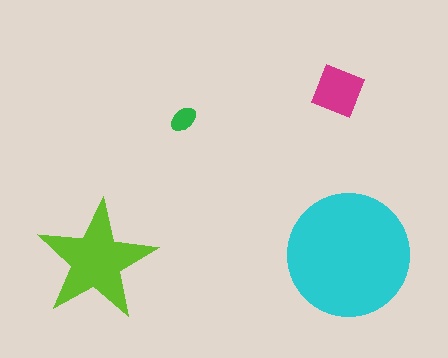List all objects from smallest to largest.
The green ellipse, the magenta diamond, the lime star, the cyan circle.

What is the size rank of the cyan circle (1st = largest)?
1st.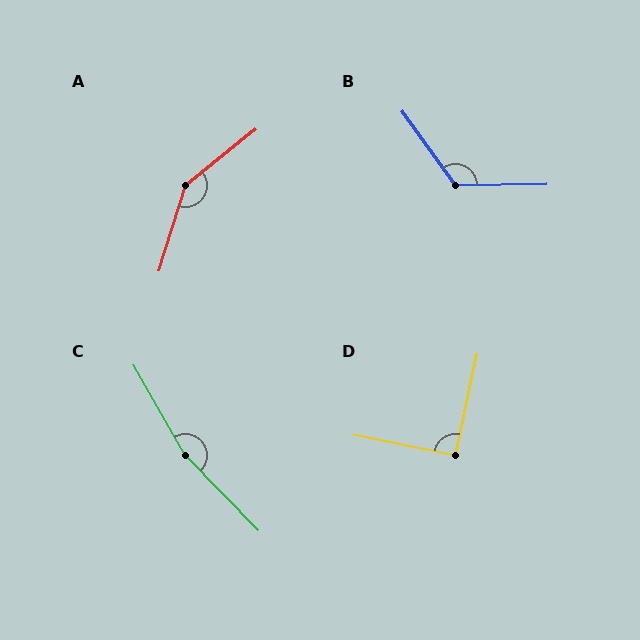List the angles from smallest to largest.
D (91°), B (125°), A (146°), C (165°).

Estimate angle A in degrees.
Approximately 146 degrees.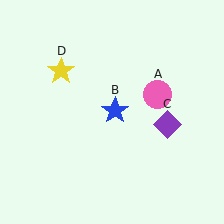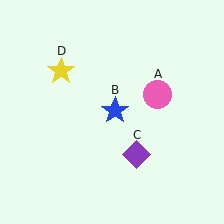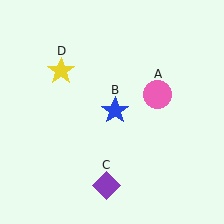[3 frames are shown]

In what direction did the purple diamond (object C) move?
The purple diamond (object C) moved down and to the left.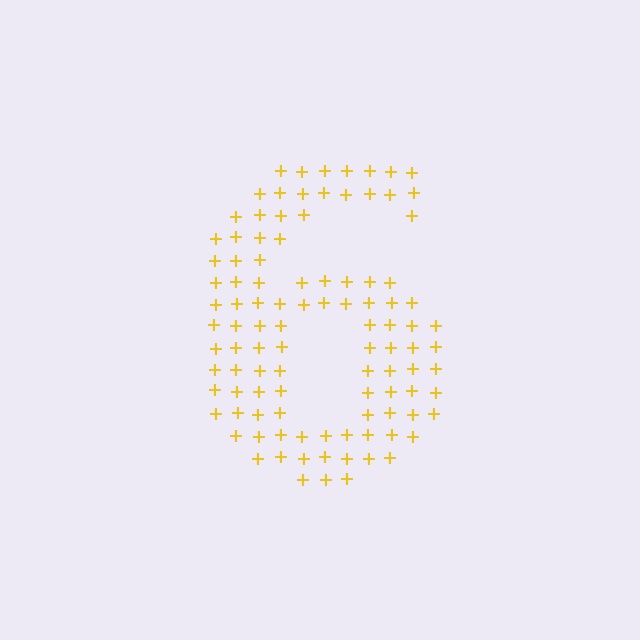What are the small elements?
The small elements are plus signs.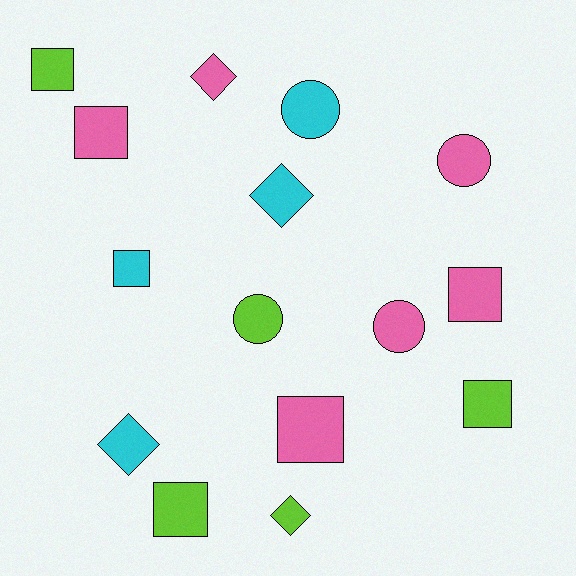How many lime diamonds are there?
There is 1 lime diamond.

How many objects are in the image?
There are 15 objects.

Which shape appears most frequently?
Square, with 7 objects.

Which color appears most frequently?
Pink, with 6 objects.